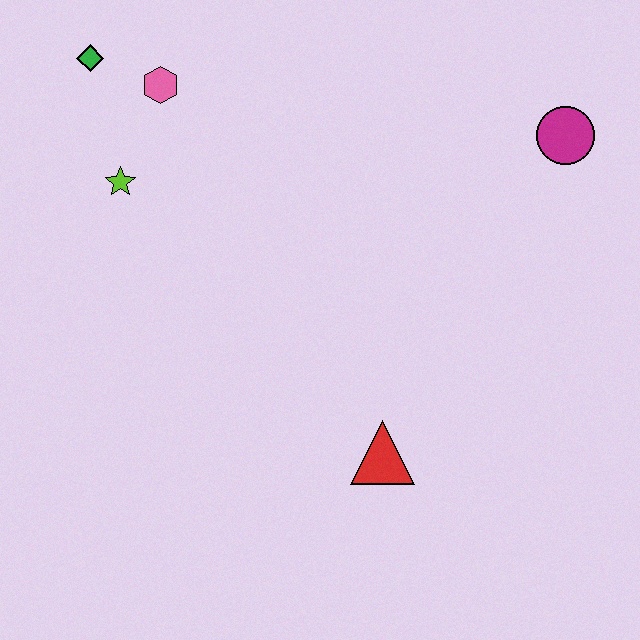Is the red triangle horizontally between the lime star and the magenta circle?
Yes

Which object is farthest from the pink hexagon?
The red triangle is farthest from the pink hexagon.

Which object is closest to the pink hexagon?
The green diamond is closest to the pink hexagon.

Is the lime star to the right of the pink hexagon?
No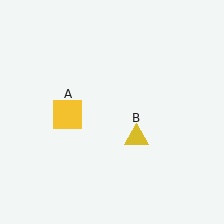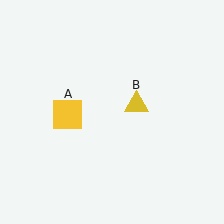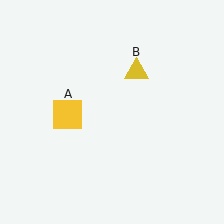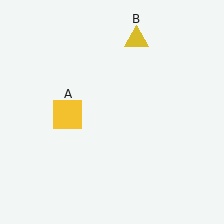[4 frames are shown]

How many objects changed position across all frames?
1 object changed position: yellow triangle (object B).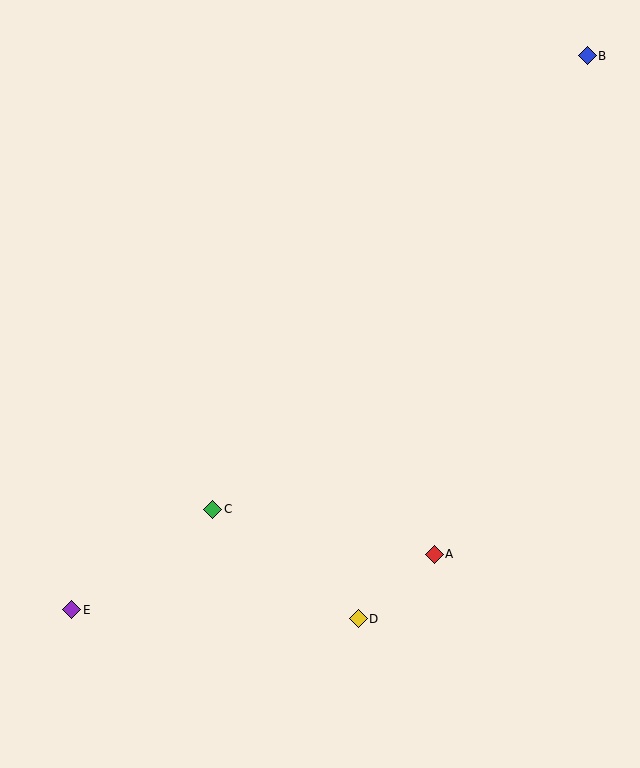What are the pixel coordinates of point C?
Point C is at (213, 509).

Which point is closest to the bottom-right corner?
Point A is closest to the bottom-right corner.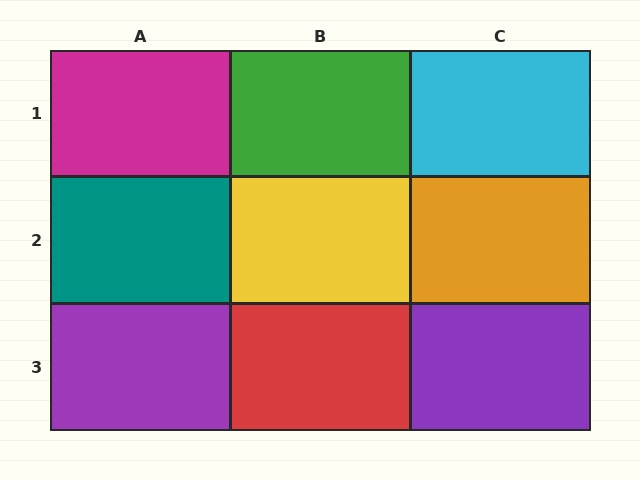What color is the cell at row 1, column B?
Green.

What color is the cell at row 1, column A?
Magenta.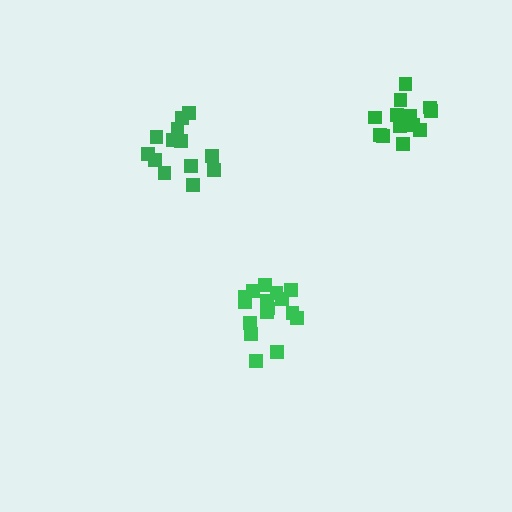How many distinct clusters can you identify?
There are 3 distinct clusters.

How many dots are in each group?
Group 1: 16 dots, Group 2: 13 dots, Group 3: 13 dots (42 total).